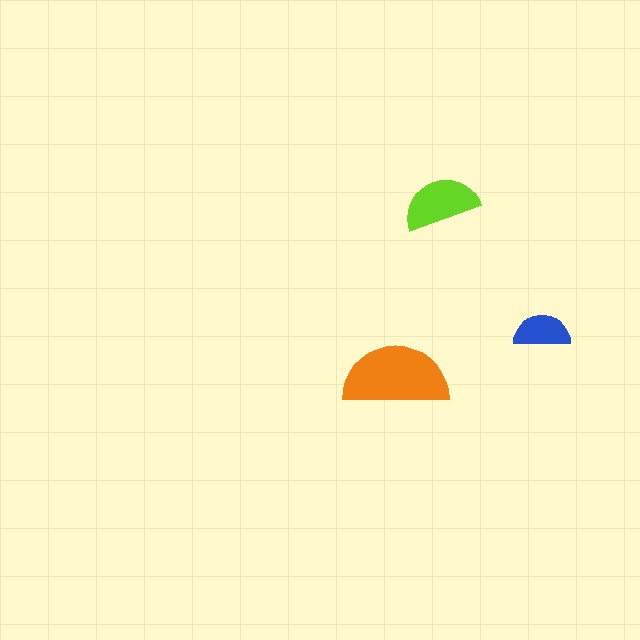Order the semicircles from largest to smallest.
the orange one, the lime one, the blue one.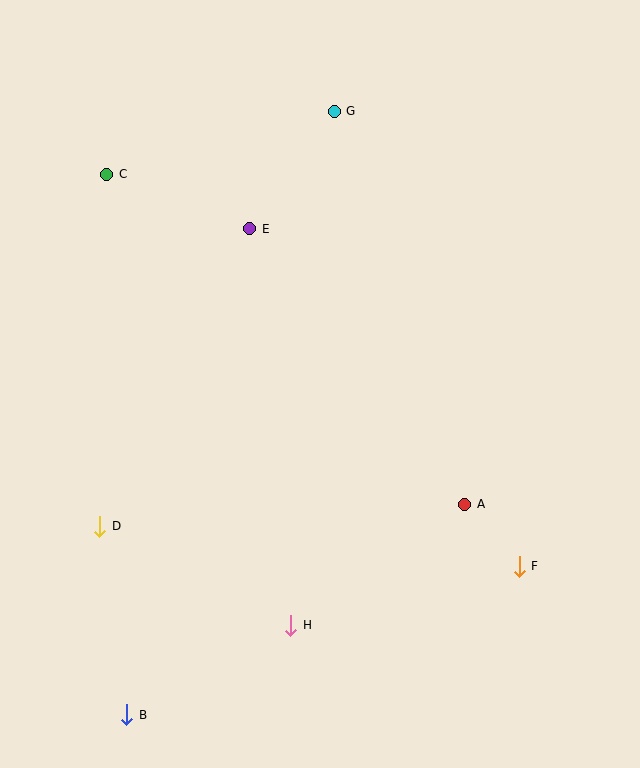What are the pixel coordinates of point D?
Point D is at (100, 526).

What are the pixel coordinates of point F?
Point F is at (519, 566).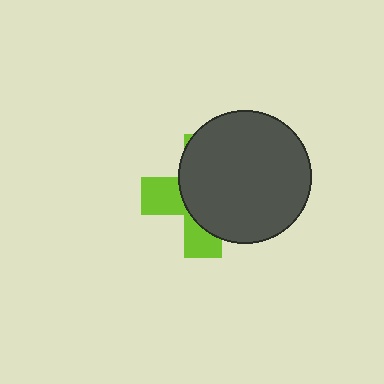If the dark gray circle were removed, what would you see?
You would see the complete lime cross.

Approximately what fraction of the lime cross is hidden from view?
Roughly 66% of the lime cross is hidden behind the dark gray circle.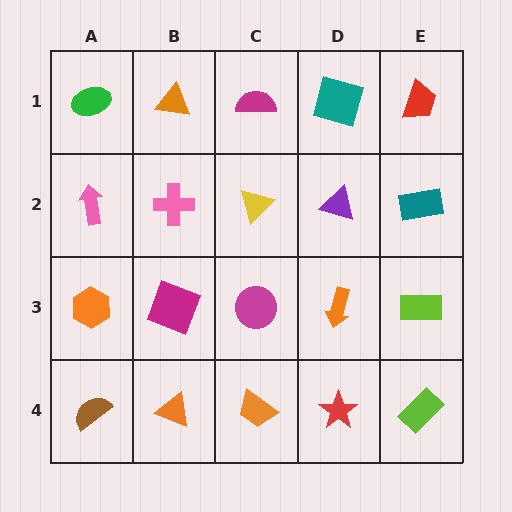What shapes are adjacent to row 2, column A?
A green ellipse (row 1, column A), an orange hexagon (row 3, column A), a pink cross (row 2, column B).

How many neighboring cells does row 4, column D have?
3.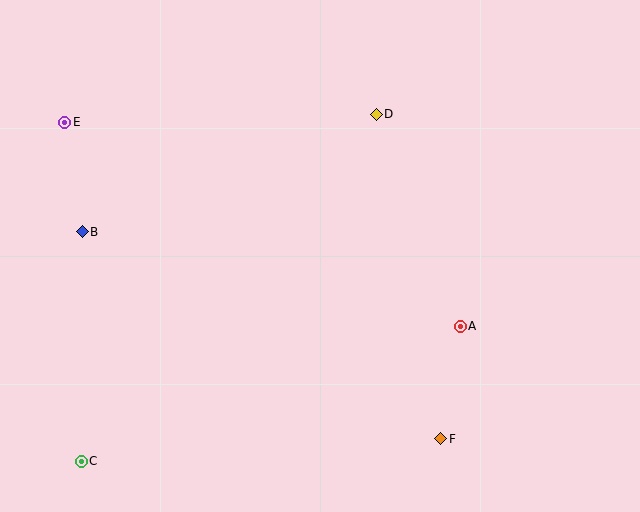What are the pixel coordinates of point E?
Point E is at (65, 122).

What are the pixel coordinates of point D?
Point D is at (376, 114).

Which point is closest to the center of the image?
Point D at (376, 114) is closest to the center.